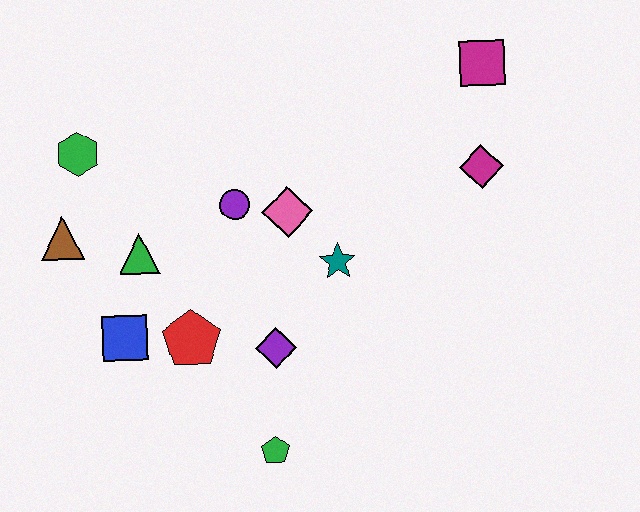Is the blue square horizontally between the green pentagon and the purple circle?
No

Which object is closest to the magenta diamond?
The magenta square is closest to the magenta diamond.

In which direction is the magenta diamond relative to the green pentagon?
The magenta diamond is above the green pentagon.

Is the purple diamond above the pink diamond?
No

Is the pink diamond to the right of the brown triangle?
Yes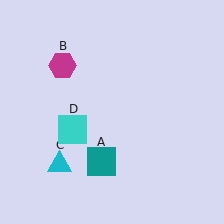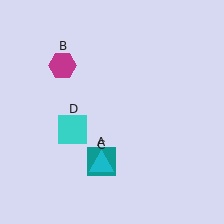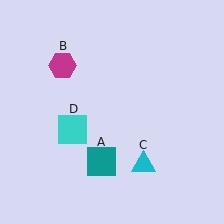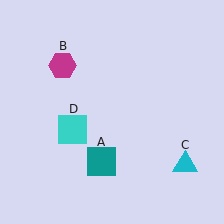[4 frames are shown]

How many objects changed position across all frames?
1 object changed position: cyan triangle (object C).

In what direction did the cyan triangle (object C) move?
The cyan triangle (object C) moved right.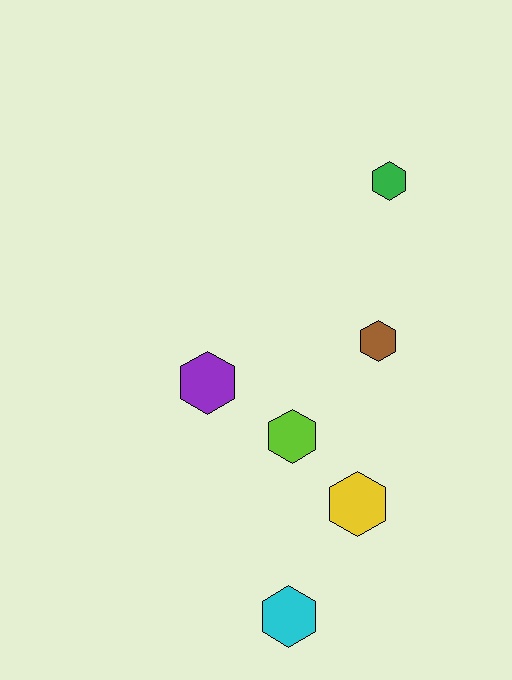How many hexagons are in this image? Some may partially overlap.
There are 6 hexagons.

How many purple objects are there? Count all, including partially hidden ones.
There is 1 purple object.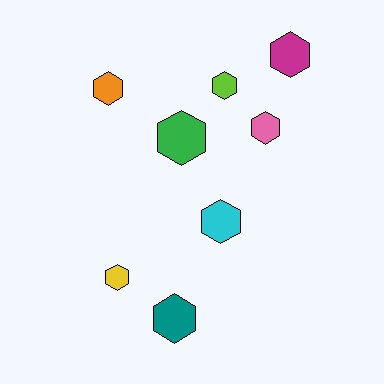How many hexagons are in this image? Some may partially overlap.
There are 8 hexagons.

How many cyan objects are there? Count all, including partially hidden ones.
There is 1 cyan object.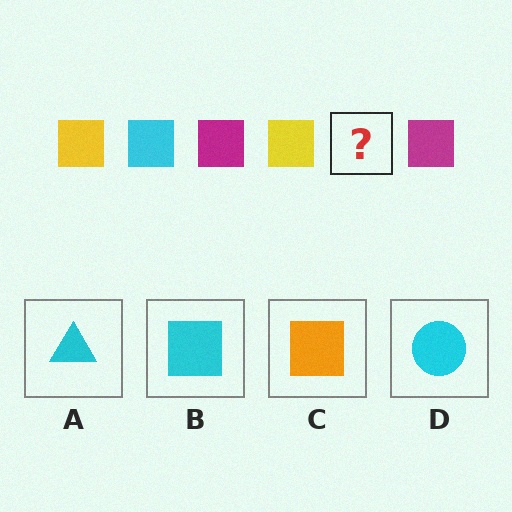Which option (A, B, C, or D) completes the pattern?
B.